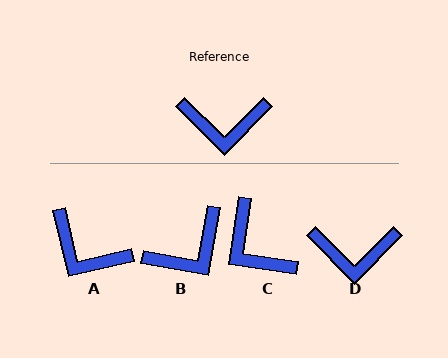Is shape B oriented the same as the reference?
No, it is off by about 35 degrees.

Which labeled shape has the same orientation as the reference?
D.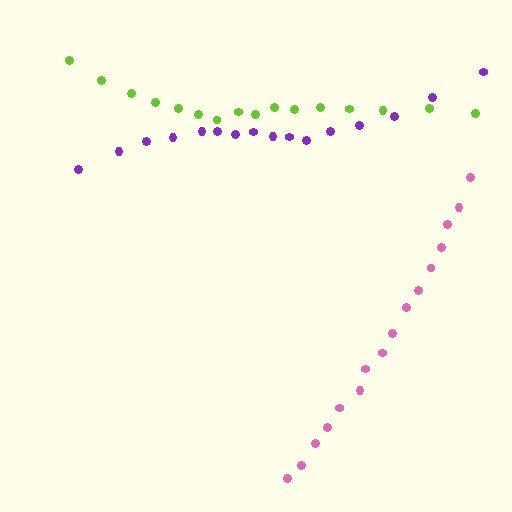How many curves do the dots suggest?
There are 3 distinct paths.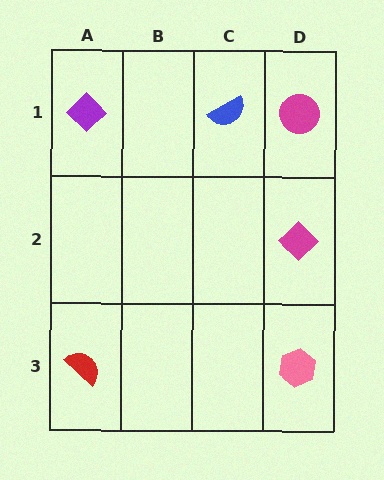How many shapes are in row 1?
3 shapes.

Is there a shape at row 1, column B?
No, that cell is empty.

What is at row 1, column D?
A magenta circle.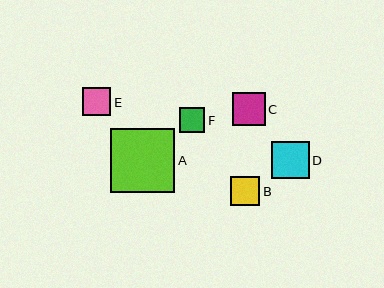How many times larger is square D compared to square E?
Square D is approximately 1.4 times the size of square E.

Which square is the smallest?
Square F is the smallest with a size of approximately 25 pixels.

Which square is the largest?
Square A is the largest with a size of approximately 64 pixels.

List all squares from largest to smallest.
From largest to smallest: A, D, C, B, E, F.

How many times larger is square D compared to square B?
Square D is approximately 1.3 times the size of square B.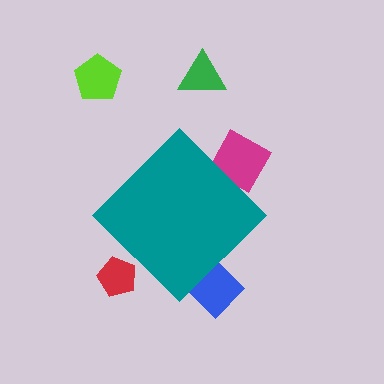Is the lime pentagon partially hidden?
No, the lime pentagon is fully visible.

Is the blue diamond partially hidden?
Yes, the blue diamond is partially hidden behind the teal diamond.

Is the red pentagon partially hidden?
Yes, the red pentagon is partially hidden behind the teal diamond.